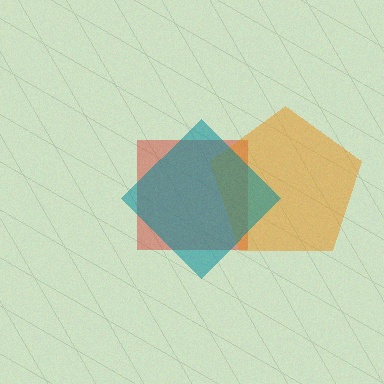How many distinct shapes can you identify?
There are 3 distinct shapes: a red square, an orange pentagon, a teal diamond.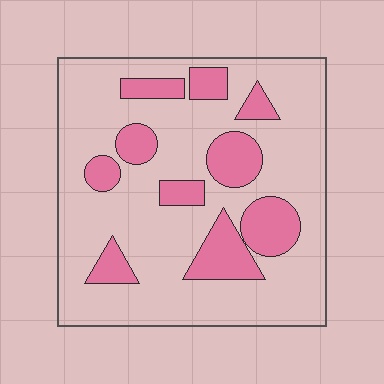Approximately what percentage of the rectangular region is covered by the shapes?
Approximately 25%.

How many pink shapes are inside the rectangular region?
10.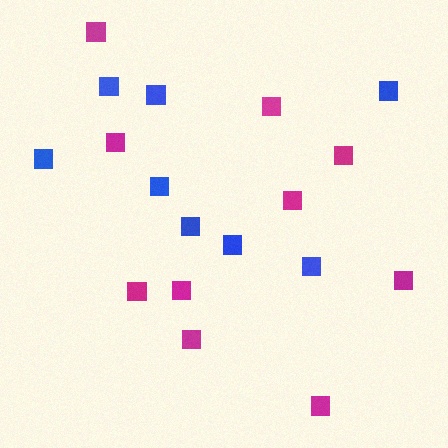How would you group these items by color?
There are 2 groups: one group of magenta squares (10) and one group of blue squares (8).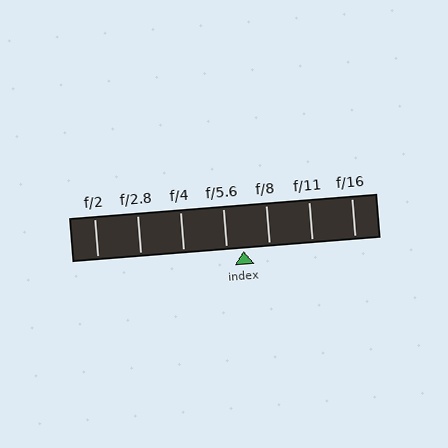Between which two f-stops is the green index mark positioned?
The index mark is between f/5.6 and f/8.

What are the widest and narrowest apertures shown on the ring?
The widest aperture shown is f/2 and the narrowest is f/16.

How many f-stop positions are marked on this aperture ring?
There are 7 f-stop positions marked.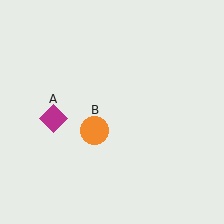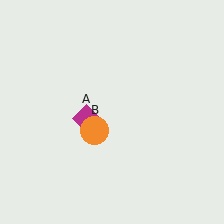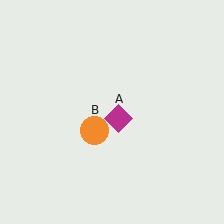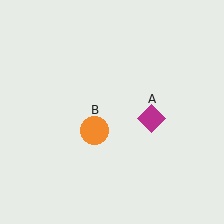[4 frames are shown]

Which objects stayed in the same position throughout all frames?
Orange circle (object B) remained stationary.